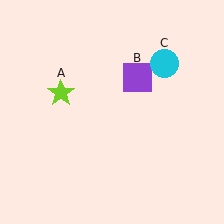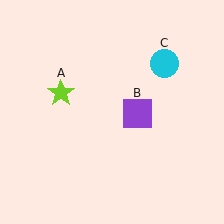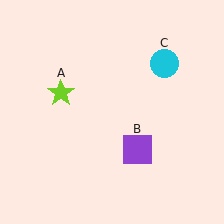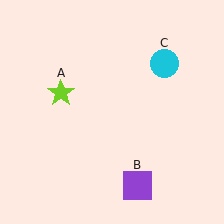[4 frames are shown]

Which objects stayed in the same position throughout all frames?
Lime star (object A) and cyan circle (object C) remained stationary.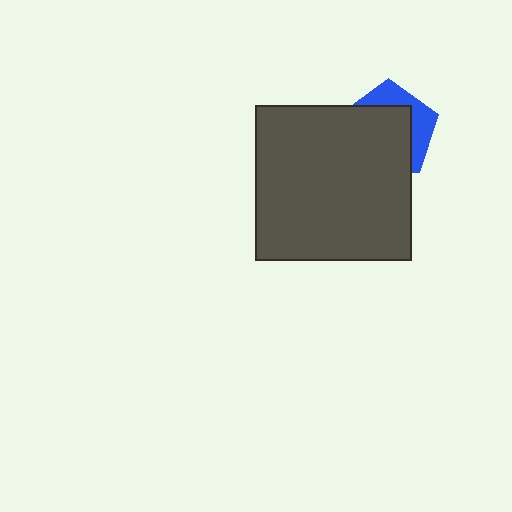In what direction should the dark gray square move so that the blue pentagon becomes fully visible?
The dark gray square should move toward the lower-left. That is the shortest direction to clear the overlap and leave the blue pentagon fully visible.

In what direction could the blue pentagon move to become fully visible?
The blue pentagon could move toward the upper-right. That would shift it out from behind the dark gray square entirely.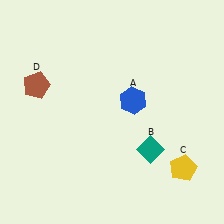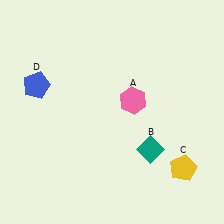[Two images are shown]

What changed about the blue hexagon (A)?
In Image 1, A is blue. In Image 2, it changed to pink.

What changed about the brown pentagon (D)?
In Image 1, D is brown. In Image 2, it changed to blue.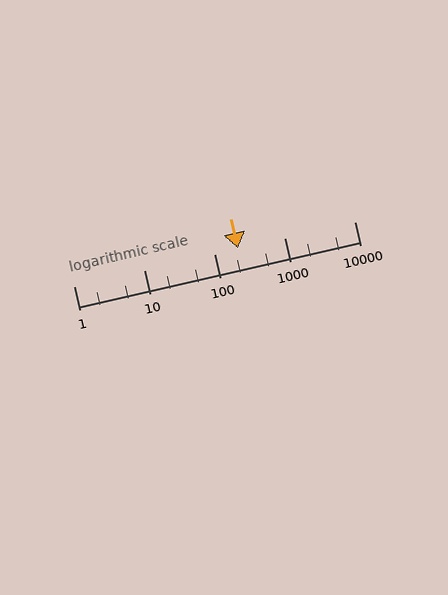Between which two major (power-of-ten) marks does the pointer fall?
The pointer is between 100 and 1000.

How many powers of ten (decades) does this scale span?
The scale spans 4 decades, from 1 to 10000.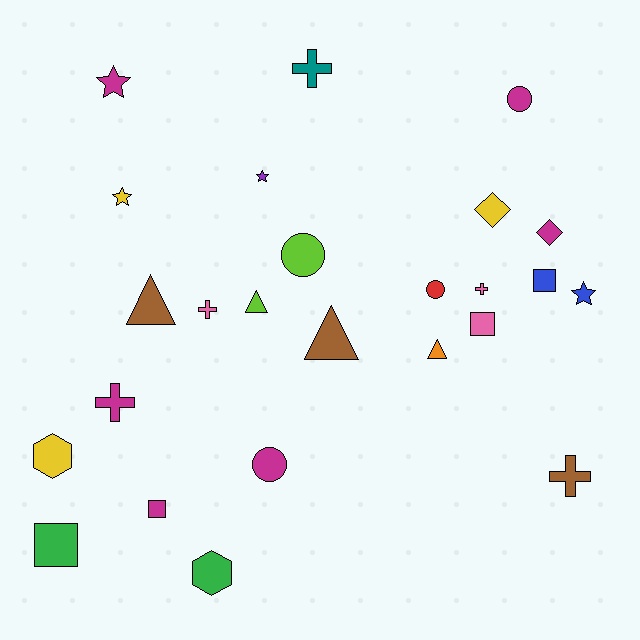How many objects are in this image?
There are 25 objects.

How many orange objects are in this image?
There is 1 orange object.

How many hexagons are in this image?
There are 2 hexagons.